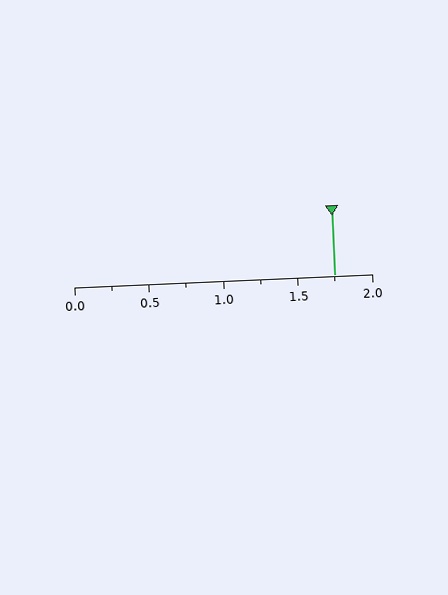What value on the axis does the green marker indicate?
The marker indicates approximately 1.75.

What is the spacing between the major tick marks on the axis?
The major ticks are spaced 0.5 apart.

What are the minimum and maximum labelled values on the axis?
The axis runs from 0.0 to 2.0.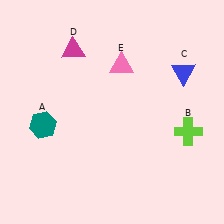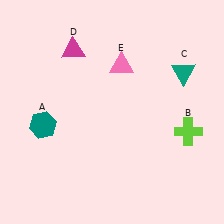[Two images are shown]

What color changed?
The triangle (C) changed from blue in Image 1 to teal in Image 2.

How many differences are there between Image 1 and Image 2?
There is 1 difference between the two images.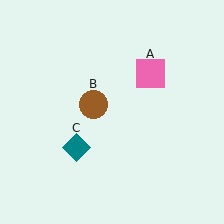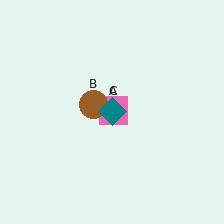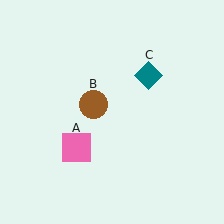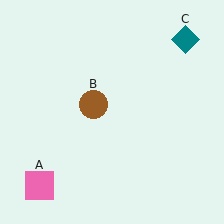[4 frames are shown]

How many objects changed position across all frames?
2 objects changed position: pink square (object A), teal diamond (object C).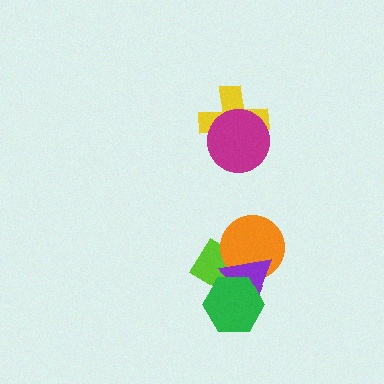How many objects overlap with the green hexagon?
2 objects overlap with the green hexagon.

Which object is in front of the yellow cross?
The magenta circle is in front of the yellow cross.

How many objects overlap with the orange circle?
2 objects overlap with the orange circle.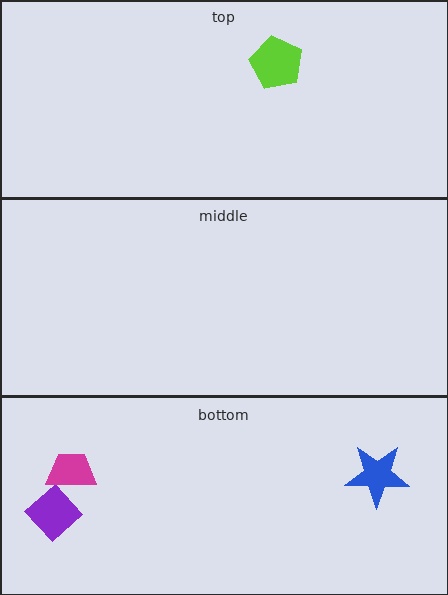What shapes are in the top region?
The lime pentagon.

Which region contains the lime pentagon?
The top region.